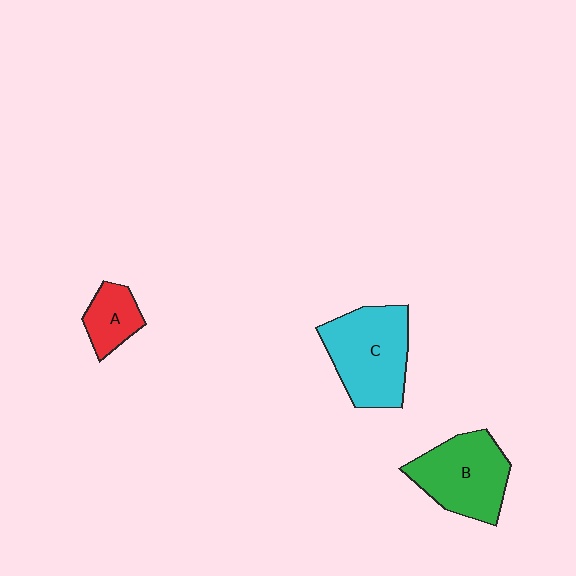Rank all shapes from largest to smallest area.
From largest to smallest: C (cyan), B (green), A (red).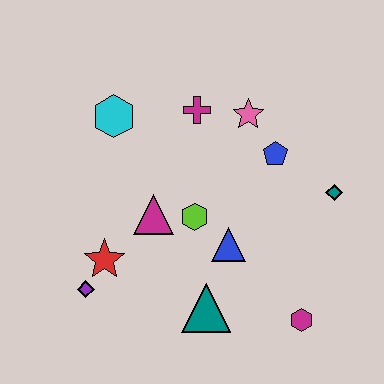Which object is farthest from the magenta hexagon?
The cyan hexagon is farthest from the magenta hexagon.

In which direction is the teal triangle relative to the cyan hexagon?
The teal triangle is below the cyan hexagon.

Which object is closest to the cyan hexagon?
The magenta cross is closest to the cyan hexagon.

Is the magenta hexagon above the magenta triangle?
No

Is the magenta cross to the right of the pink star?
No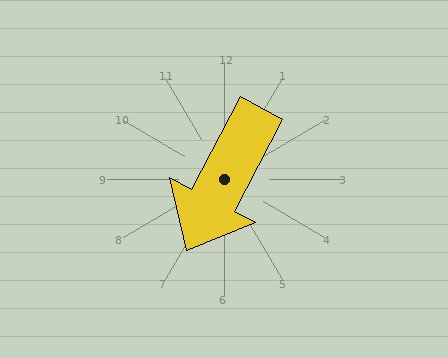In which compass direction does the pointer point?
Southwest.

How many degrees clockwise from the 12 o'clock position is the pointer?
Approximately 208 degrees.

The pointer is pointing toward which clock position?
Roughly 7 o'clock.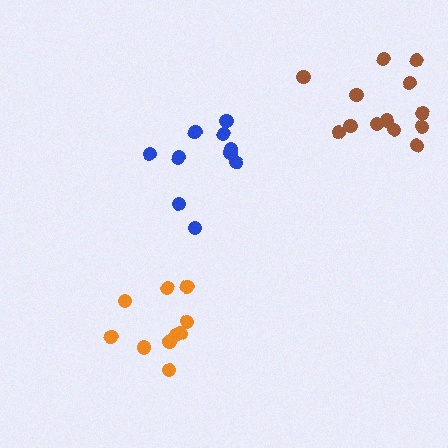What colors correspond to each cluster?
The clusters are colored: orange, blue, brown.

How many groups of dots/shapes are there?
There are 3 groups.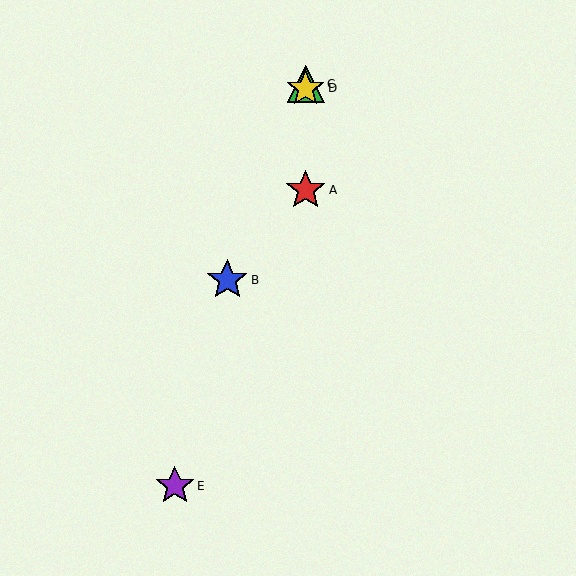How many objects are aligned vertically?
3 objects (A, C, D) are aligned vertically.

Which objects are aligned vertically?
Objects A, C, D are aligned vertically.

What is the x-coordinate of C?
Object C is at x≈306.